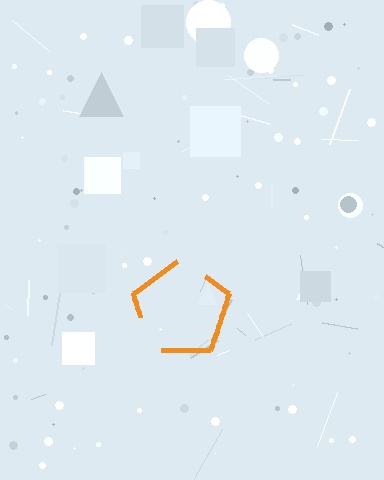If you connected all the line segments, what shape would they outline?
They would outline a pentagon.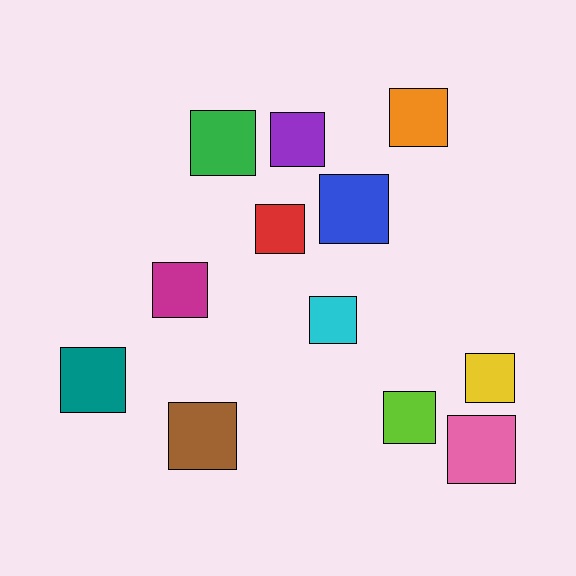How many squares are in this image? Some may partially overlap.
There are 12 squares.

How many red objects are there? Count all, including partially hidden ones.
There is 1 red object.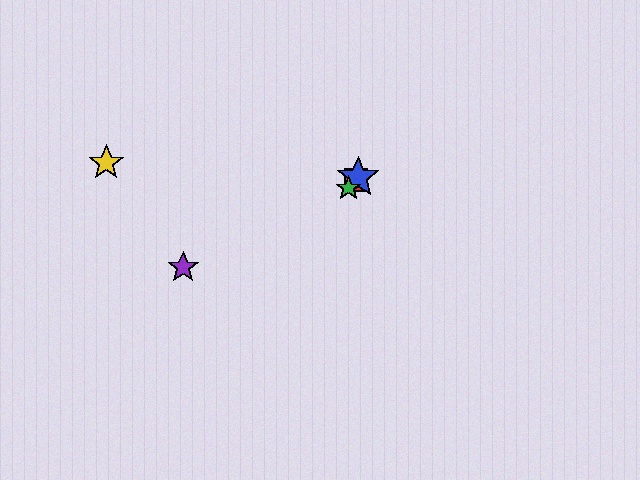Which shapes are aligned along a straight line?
The red square, the blue star, the green star are aligned along a straight line.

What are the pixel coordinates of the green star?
The green star is at (348, 188).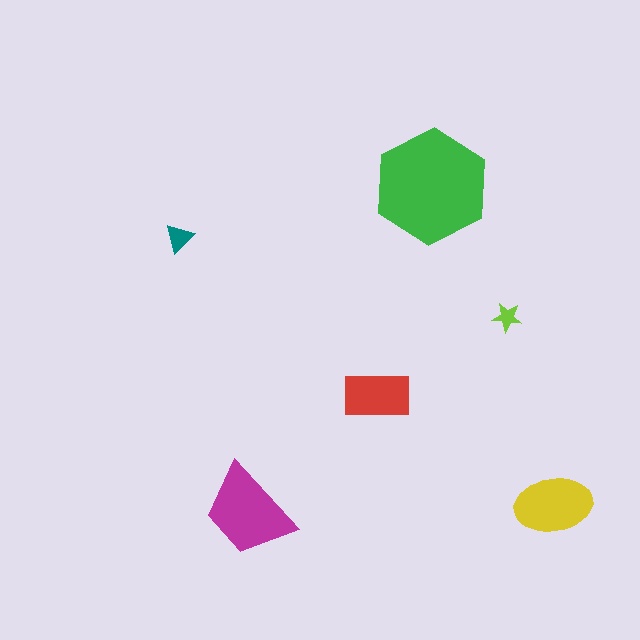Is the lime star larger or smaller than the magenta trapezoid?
Smaller.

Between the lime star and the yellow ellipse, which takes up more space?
The yellow ellipse.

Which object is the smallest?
The lime star.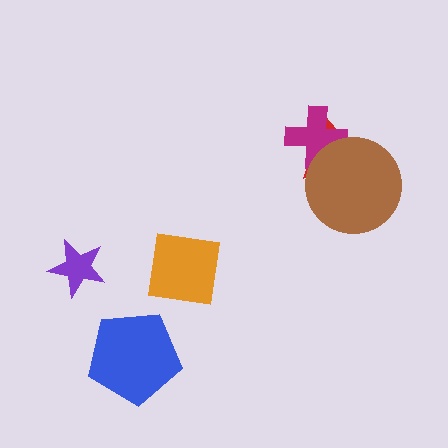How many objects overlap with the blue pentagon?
0 objects overlap with the blue pentagon.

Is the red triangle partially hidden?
Yes, it is partially covered by another shape.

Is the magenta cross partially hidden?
Yes, it is partially covered by another shape.